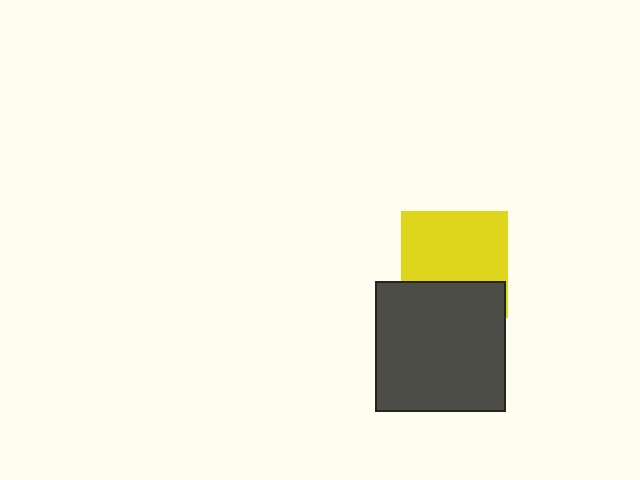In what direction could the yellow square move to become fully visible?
The yellow square could move up. That would shift it out from behind the dark gray square entirely.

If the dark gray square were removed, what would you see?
You would see the complete yellow square.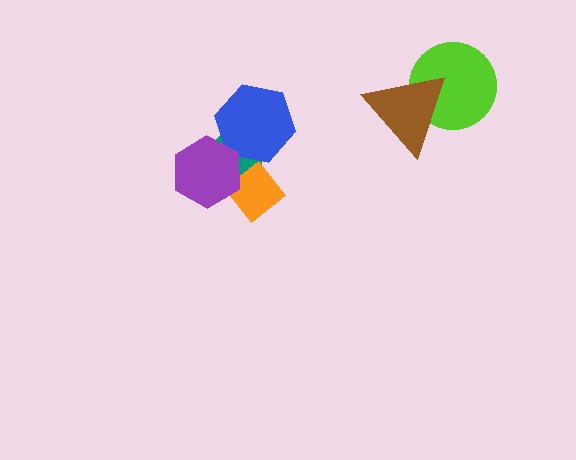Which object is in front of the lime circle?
The brown triangle is in front of the lime circle.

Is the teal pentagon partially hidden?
Yes, it is partially covered by another shape.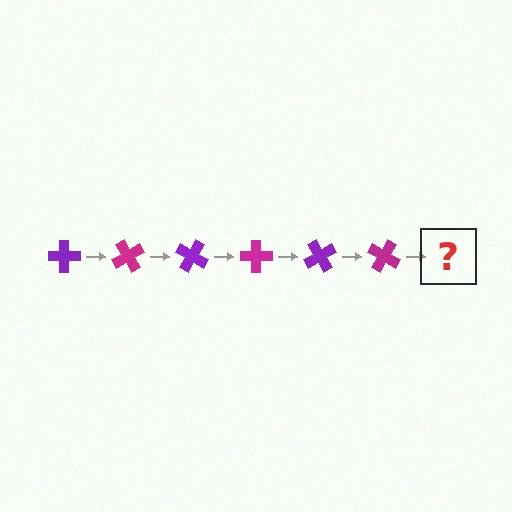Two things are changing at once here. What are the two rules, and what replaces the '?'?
The two rules are that it rotates 60 degrees each step and the color cycles through purple and magenta. The '?' should be a purple cross, rotated 360 degrees from the start.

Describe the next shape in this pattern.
It should be a purple cross, rotated 360 degrees from the start.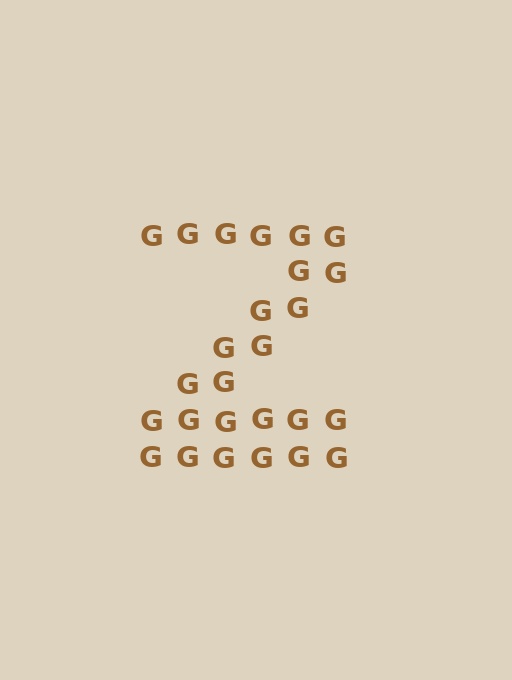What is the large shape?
The large shape is the letter Z.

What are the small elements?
The small elements are letter G's.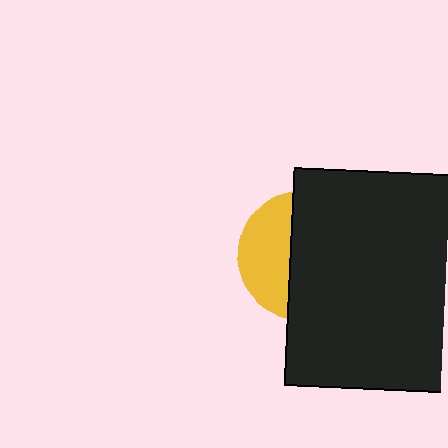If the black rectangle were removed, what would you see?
You would see the complete yellow circle.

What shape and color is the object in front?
The object in front is a black rectangle.